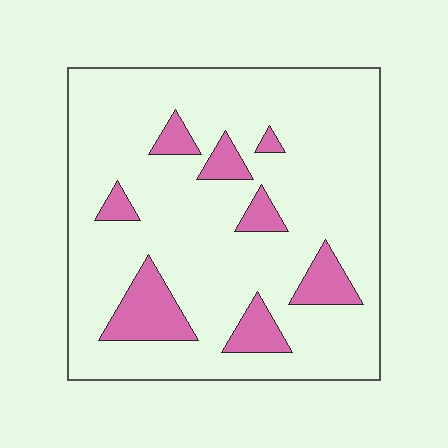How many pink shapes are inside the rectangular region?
8.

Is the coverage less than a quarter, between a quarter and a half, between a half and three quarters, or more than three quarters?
Less than a quarter.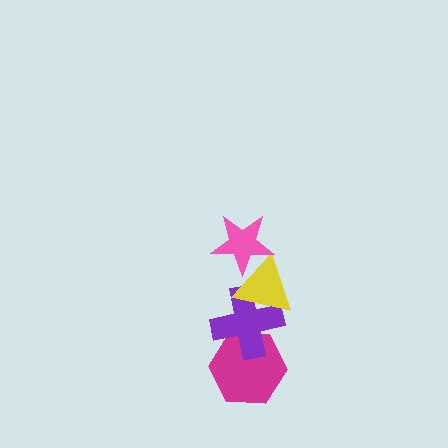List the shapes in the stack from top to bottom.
From top to bottom: the pink star, the yellow triangle, the purple cross, the magenta hexagon.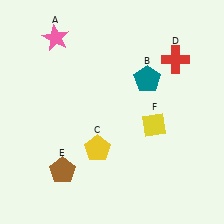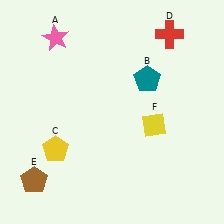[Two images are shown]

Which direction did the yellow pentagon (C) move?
The yellow pentagon (C) moved left.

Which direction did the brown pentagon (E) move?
The brown pentagon (E) moved left.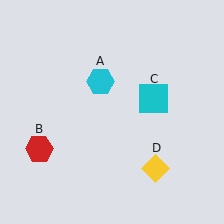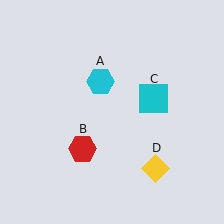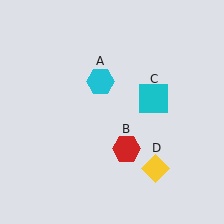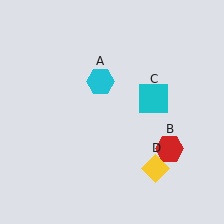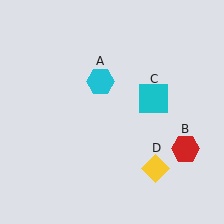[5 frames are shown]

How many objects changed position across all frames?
1 object changed position: red hexagon (object B).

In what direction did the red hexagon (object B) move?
The red hexagon (object B) moved right.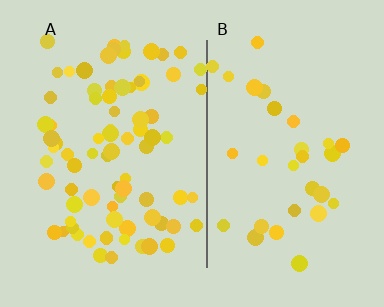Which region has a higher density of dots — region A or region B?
A (the left).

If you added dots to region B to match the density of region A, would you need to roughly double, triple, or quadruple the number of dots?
Approximately triple.